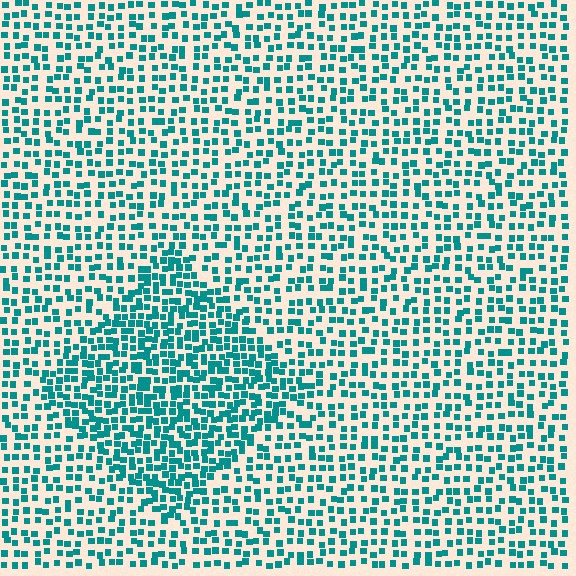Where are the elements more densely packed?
The elements are more densely packed inside the diamond boundary.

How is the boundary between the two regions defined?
The boundary is defined by a change in element density (approximately 1.7x ratio). All elements are the same color, size, and shape.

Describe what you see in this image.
The image contains small teal elements arranged at two different densities. A diamond-shaped region is visible where the elements are more densely packed than the surrounding area.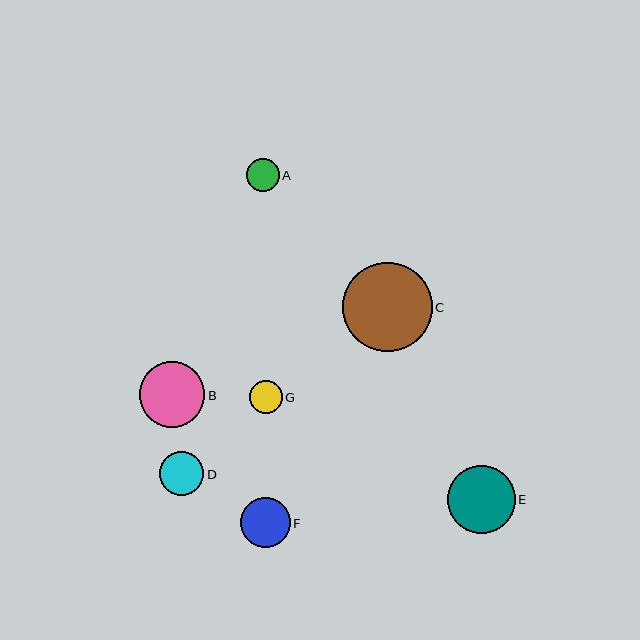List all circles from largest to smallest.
From largest to smallest: C, E, B, F, D, G, A.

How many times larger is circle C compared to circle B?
Circle C is approximately 1.4 times the size of circle B.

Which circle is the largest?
Circle C is the largest with a size of approximately 90 pixels.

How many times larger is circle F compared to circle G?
Circle F is approximately 1.5 times the size of circle G.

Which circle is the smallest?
Circle A is the smallest with a size of approximately 33 pixels.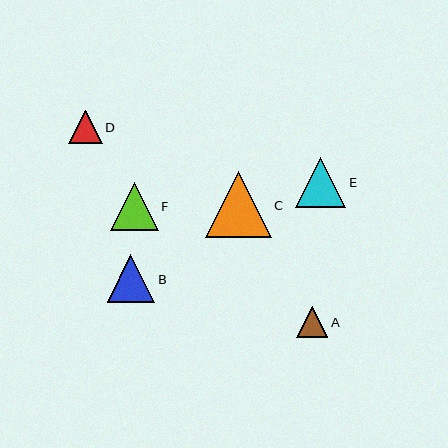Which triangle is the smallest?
Triangle A is the smallest with a size of approximately 31 pixels.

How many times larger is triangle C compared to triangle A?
Triangle C is approximately 2.1 times the size of triangle A.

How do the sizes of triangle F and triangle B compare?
Triangle F and triangle B are approximately the same size.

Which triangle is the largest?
Triangle C is the largest with a size of approximately 66 pixels.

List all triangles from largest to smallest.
From largest to smallest: C, E, F, B, D, A.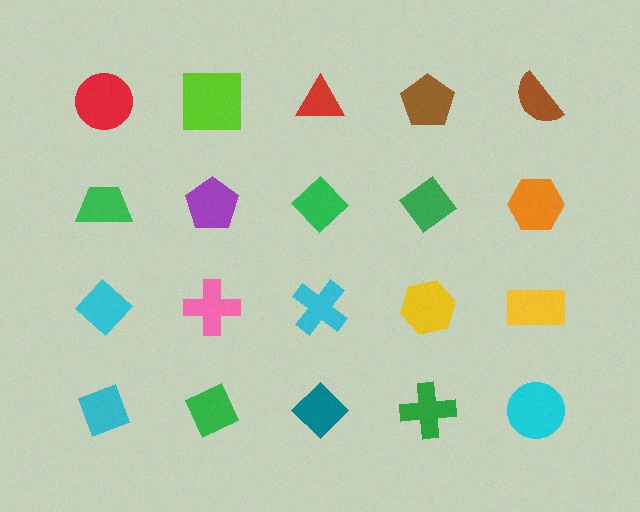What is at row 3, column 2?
A pink cross.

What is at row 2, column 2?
A purple pentagon.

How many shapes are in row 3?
5 shapes.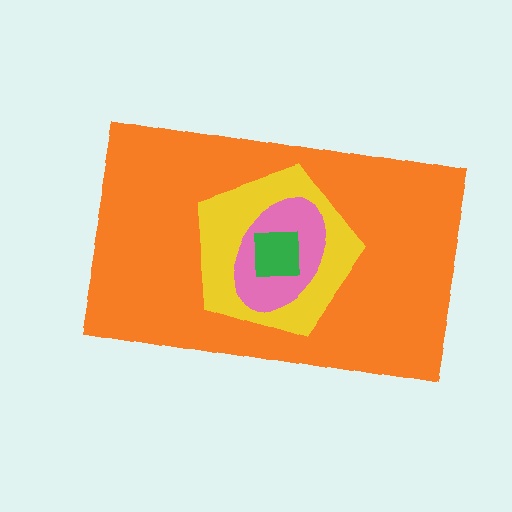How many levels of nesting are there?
4.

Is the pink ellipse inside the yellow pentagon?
Yes.